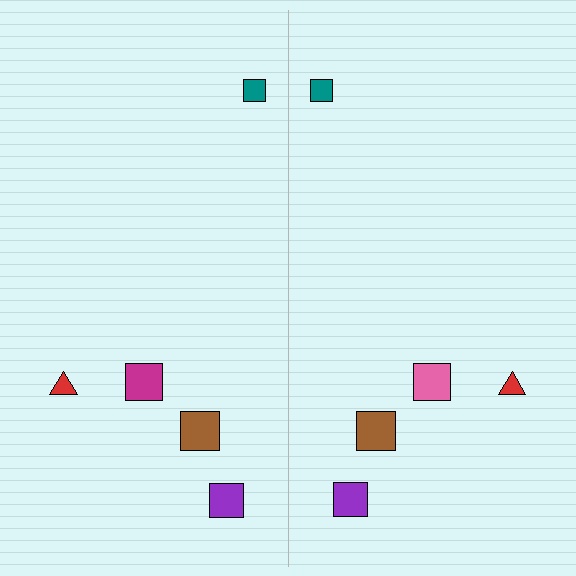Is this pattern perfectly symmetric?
No, the pattern is not perfectly symmetric. The pink square on the right side breaks the symmetry — its mirror counterpart is magenta.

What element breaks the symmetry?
The pink square on the right side breaks the symmetry — its mirror counterpart is magenta.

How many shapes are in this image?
There are 10 shapes in this image.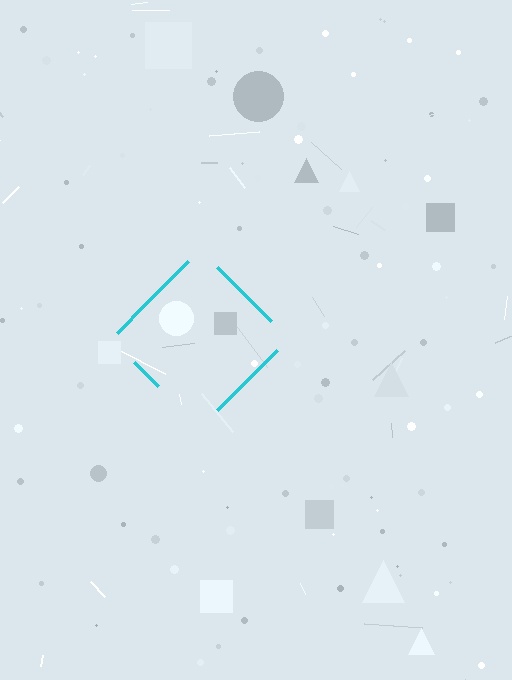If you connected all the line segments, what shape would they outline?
They would outline a diamond.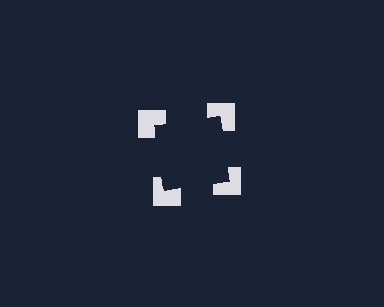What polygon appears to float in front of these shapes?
An illusory square — its edges are inferred from the aligned wedge cuts in the notched squares, not physically drawn.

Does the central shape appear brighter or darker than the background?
It typically appears slightly darker than the background, even though no actual brightness change is drawn.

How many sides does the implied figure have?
4 sides.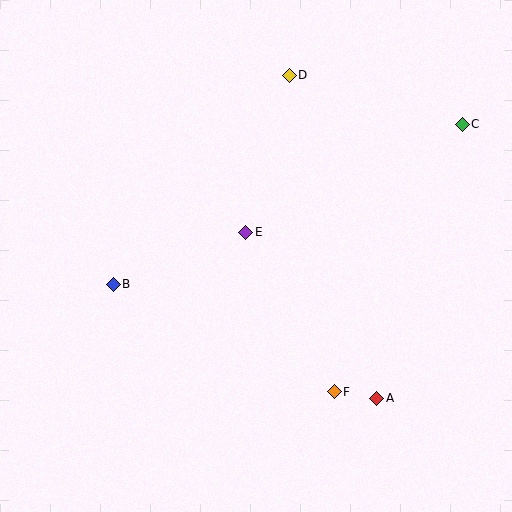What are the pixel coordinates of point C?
Point C is at (462, 124).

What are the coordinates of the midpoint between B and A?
The midpoint between B and A is at (245, 341).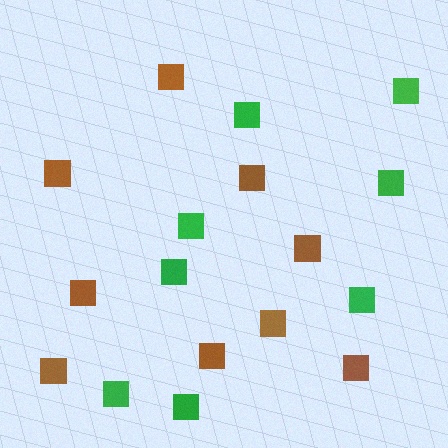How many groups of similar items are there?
There are 2 groups: one group of brown squares (9) and one group of green squares (8).